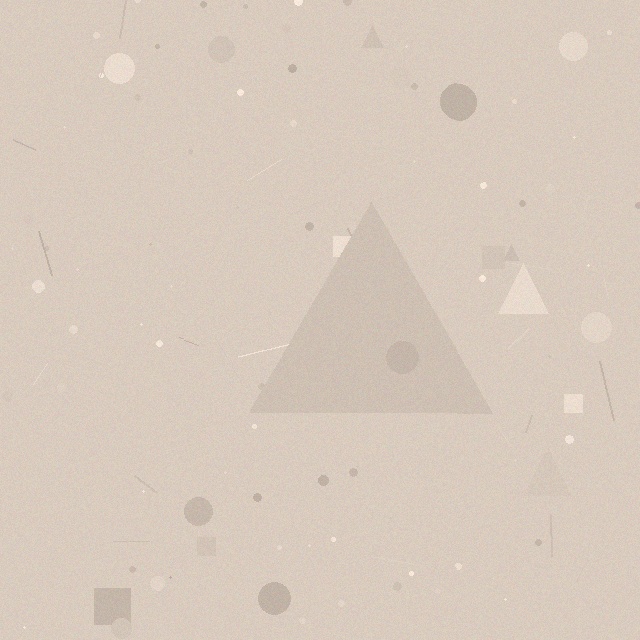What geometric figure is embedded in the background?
A triangle is embedded in the background.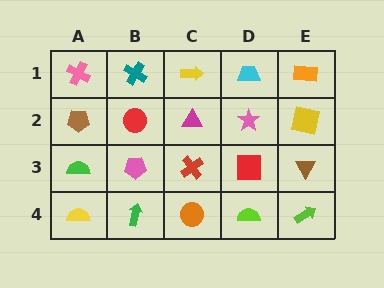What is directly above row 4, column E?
A brown triangle.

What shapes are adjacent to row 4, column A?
A green semicircle (row 3, column A), a green arrow (row 4, column B).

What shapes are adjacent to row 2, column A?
A pink cross (row 1, column A), a green semicircle (row 3, column A), a red circle (row 2, column B).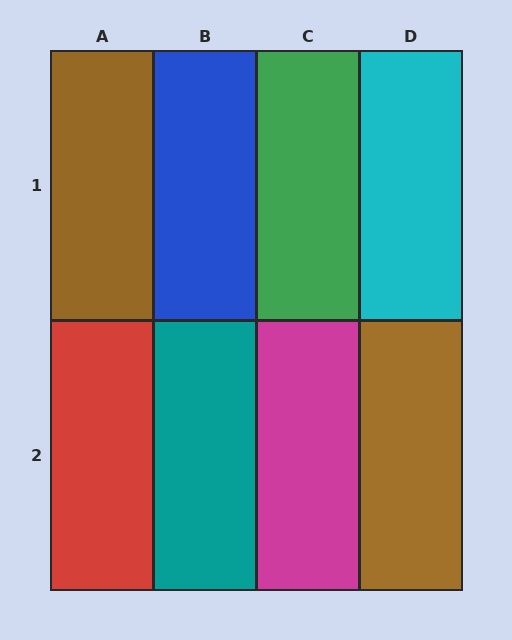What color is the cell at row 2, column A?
Red.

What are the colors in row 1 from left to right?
Brown, blue, green, cyan.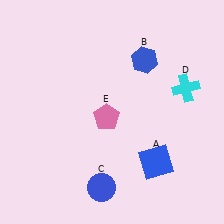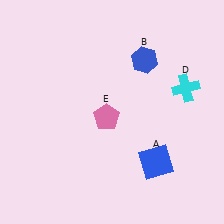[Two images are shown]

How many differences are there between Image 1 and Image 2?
There is 1 difference between the two images.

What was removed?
The blue circle (C) was removed in Image 2.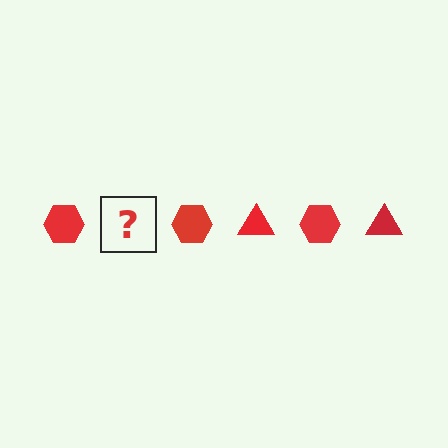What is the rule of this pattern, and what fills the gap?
The rule is that the pattern cycles through hexagon, triangle shapes in red. The gap should be filled with a red triangle.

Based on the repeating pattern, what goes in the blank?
The blank should be a red triangle.